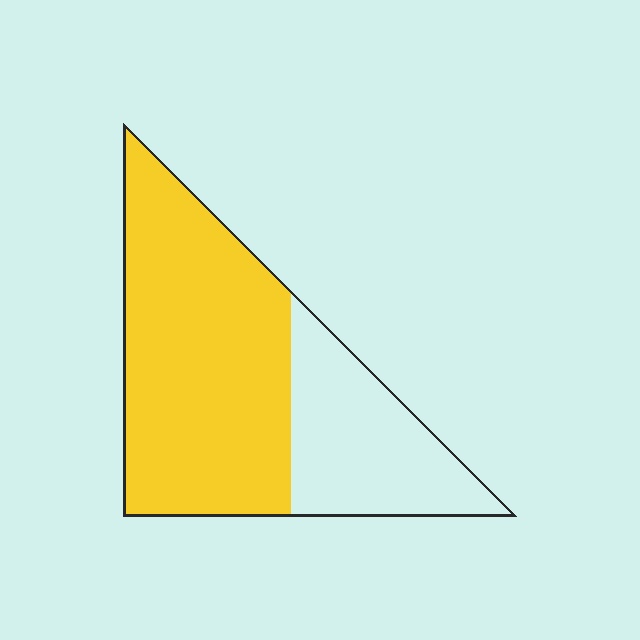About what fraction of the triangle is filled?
About two thirds (2/3).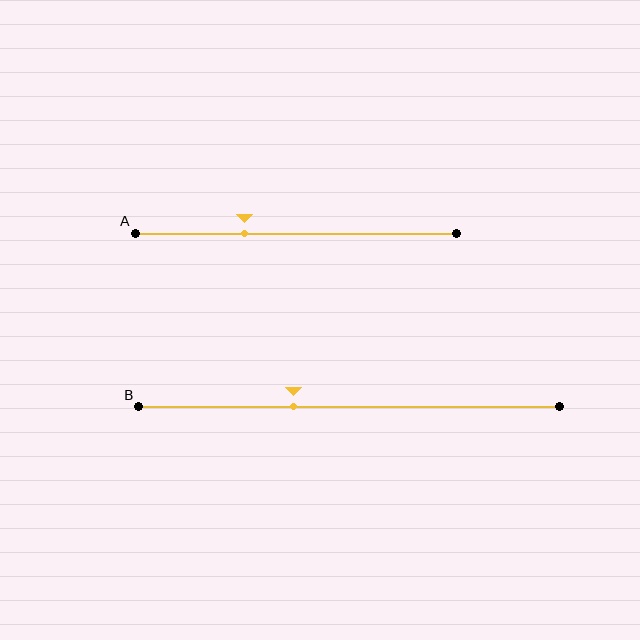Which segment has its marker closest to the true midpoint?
Segment B has its marker closest to the true midpoint.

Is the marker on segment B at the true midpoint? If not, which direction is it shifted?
No, the marker on segment B is shifted to the left by about 13% of the segment length.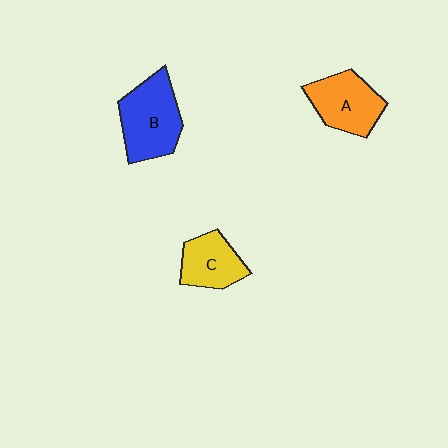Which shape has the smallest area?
Shape C (yellow).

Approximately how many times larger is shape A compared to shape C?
Approximately 1.2 times.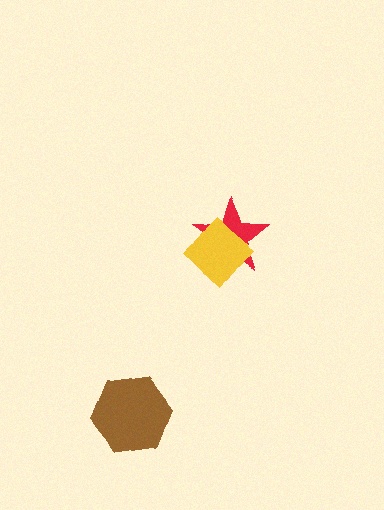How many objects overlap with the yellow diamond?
1 object overlaps with the yellow diamond.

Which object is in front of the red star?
The yellow diamond is in front of the red star.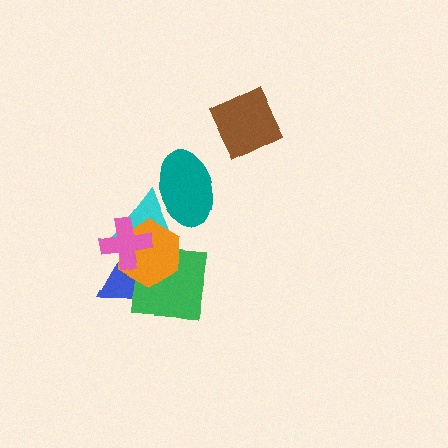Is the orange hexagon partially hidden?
Yes, it is partially covered by another shape.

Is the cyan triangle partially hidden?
Yes, it is partially covered by another shape.